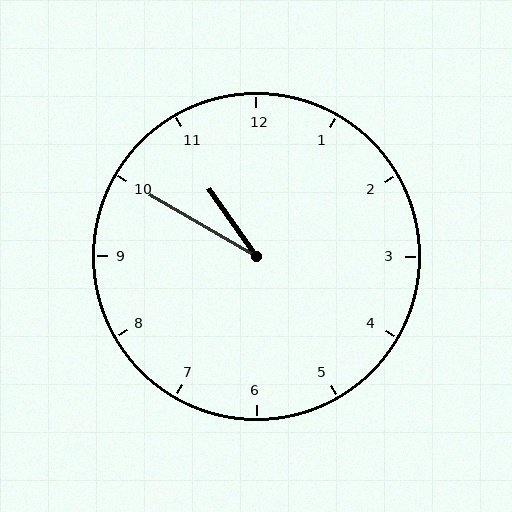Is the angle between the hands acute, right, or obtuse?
It is acute.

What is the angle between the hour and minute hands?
Approximately 25 degrees.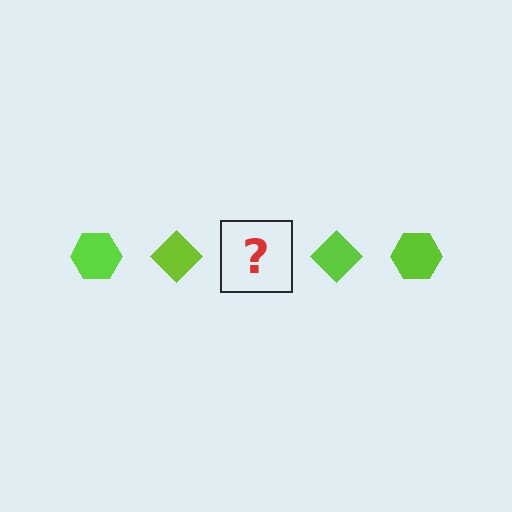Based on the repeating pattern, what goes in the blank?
The blank should be a lime hexagon.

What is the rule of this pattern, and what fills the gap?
The rule is that the pattern cycles through hexagon, diamond shapes in lime. The gap should be filled with a lime hexagon.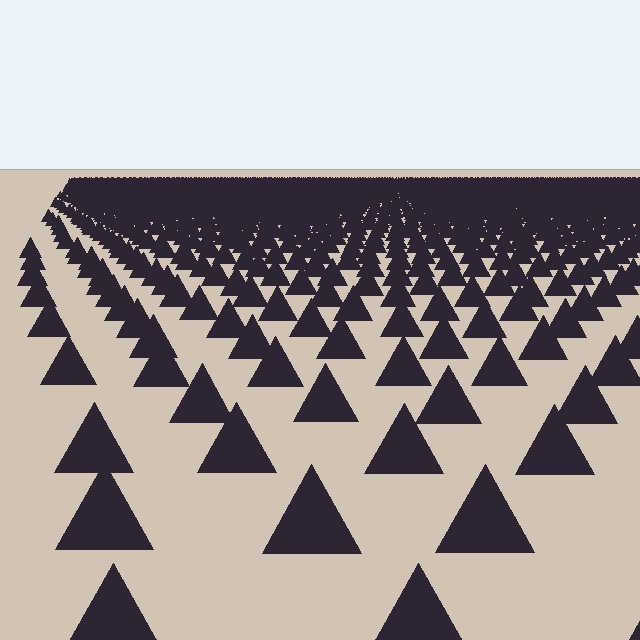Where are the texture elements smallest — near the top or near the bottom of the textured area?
Near the top.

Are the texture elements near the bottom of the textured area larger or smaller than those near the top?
Larger. Near the bottom, elements are closer to the viewer and appear at a bigger on-screen size.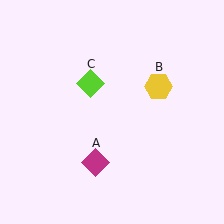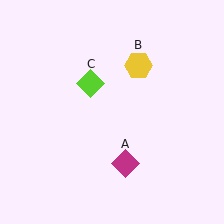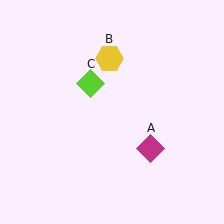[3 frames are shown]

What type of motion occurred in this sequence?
The magenta diamond (object A), yellow hexagon (object B) rotated counterclockwise around the center of the scene.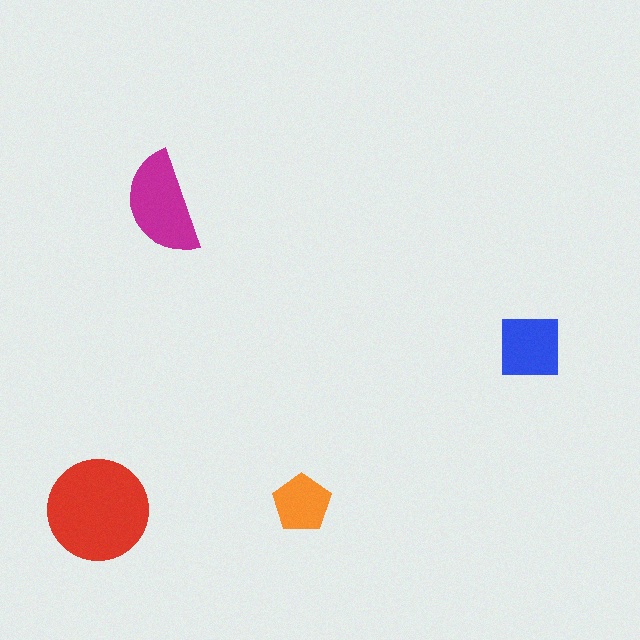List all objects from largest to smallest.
The red circle, the magenta semicircle, the blue square, the orange pentagon.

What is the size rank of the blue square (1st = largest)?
3rd.